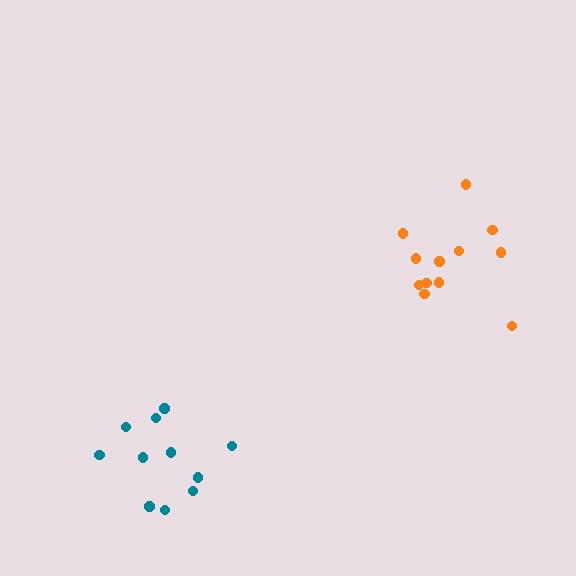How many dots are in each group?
Group 1: 11 dots, Group 2: 12 dots (23 total).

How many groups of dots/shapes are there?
There are 2 groups.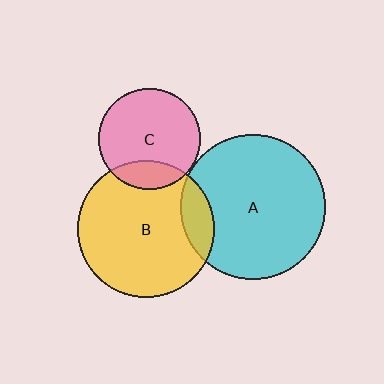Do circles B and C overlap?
Yes.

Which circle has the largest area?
Circle A (cyan).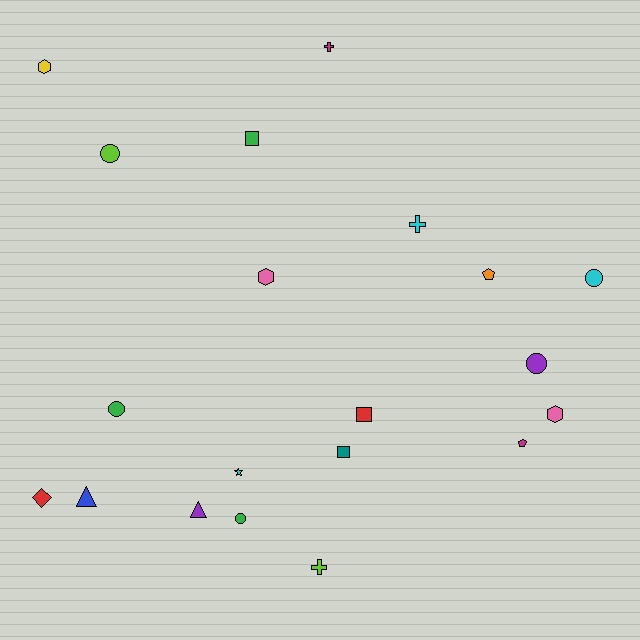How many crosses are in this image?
There are 3 crosses.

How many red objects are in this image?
There are 2 red objects.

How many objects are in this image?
There are 20 objects.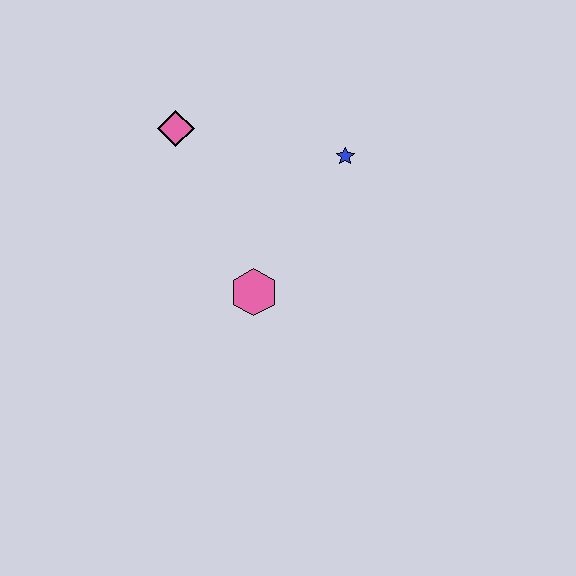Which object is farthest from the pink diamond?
The pink hexagon is farthest from the pink diamond.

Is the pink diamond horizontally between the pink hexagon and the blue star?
No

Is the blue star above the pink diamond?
No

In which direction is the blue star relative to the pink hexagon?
The blue star is above the pink hexagon.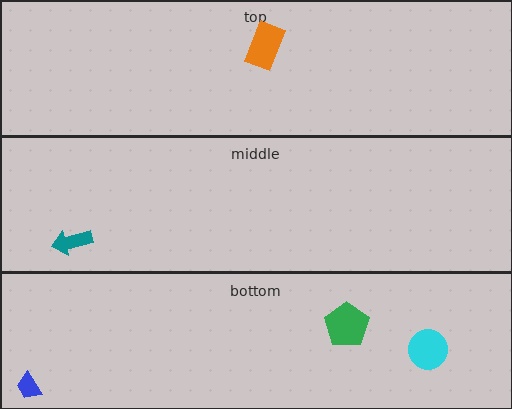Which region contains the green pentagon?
The bottom region.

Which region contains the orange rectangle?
The top region.